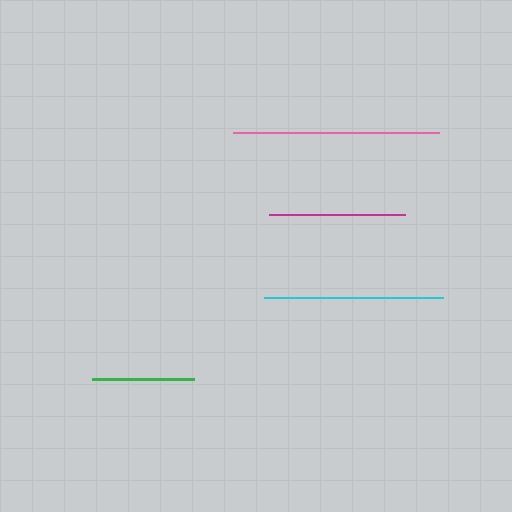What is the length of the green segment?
The green segment is approximately 102 pixels long.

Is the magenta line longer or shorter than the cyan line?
The cyan line is longer than the magenta line.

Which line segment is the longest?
The pink line is the longest at approximately 206 pixels.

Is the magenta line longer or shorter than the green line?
The magenta line is longer than the green line.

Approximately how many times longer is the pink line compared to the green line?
The pink line is approximately 2.0 times the length of the green line.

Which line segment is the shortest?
The green line is the shortest at approximately 102 pixels.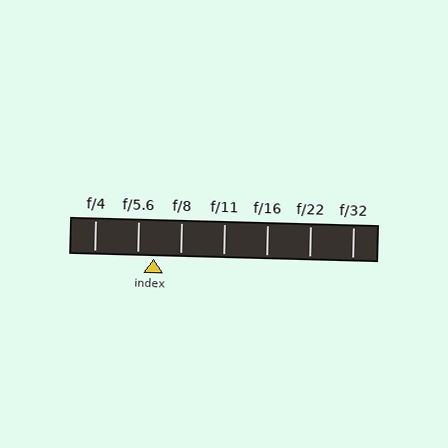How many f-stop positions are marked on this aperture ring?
There are 7 f-stop positions marked.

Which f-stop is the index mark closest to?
The index mark is closest to f/5.6.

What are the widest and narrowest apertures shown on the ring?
The widest aperture shown is f/4 and the narrowest is f/32.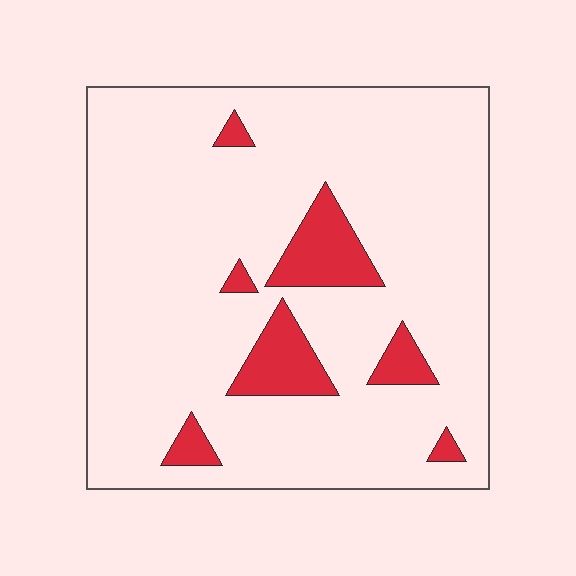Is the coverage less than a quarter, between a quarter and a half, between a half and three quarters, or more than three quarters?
Less than a quarter.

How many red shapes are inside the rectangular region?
7.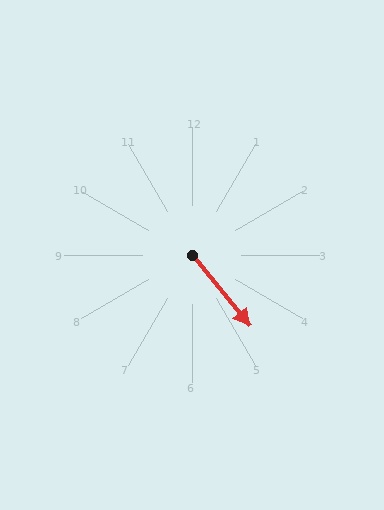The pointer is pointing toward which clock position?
Roughly 5 o'clock.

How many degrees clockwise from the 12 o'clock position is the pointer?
Approximately 141 degrees.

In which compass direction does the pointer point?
Southeast.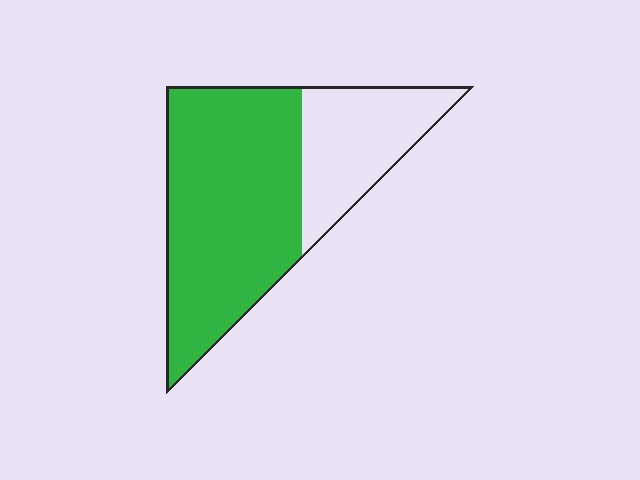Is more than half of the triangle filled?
Yes.